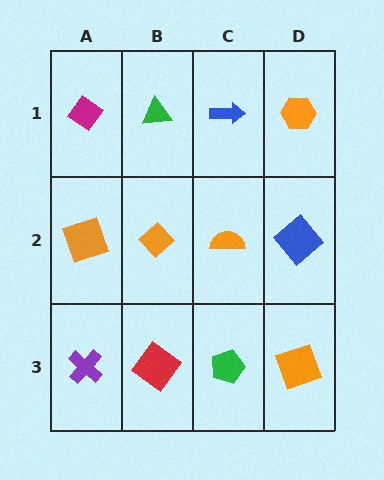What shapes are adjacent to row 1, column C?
An orange semicircle (row 2, column C), a green triangle (row 1, column B), an orange hexagon (row 1, column D).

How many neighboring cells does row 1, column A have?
2.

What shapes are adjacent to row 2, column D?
An orange hexagon (row 1, column D), an orange square (row 3, column D), an orange semicircle (row 2, column C).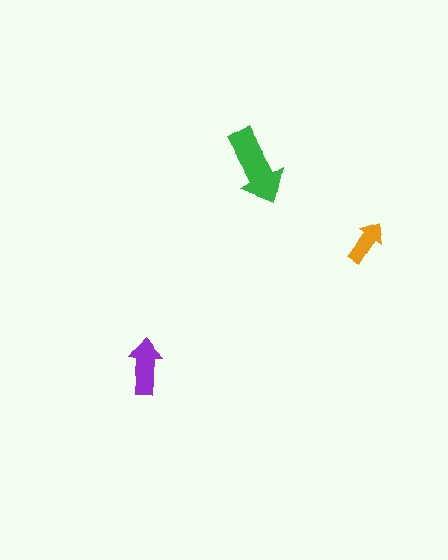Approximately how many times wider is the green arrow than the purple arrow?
About 1.5 times wider.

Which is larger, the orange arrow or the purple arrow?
The purple one.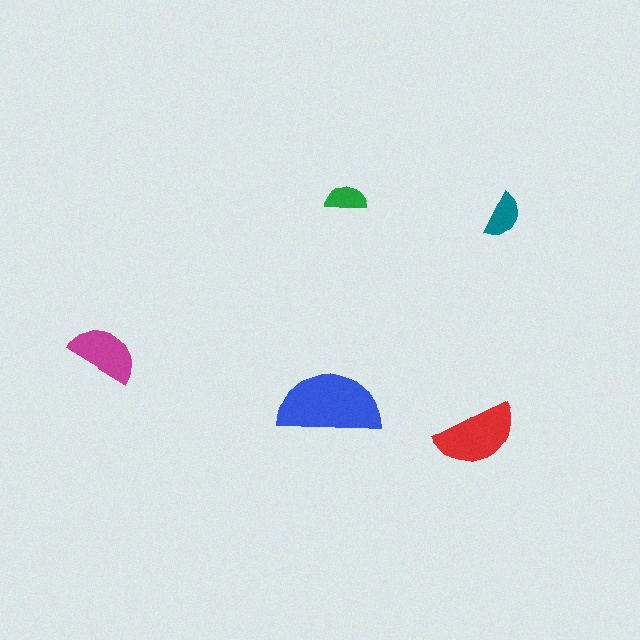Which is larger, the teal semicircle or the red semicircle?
The red one.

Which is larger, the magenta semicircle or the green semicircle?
The magenta one.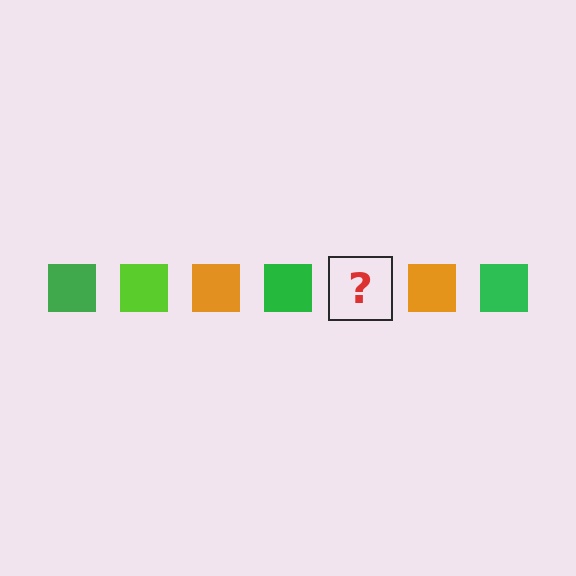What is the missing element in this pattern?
The missing element is a lime square.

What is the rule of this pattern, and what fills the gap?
The rule is that the pattern cycles through green, lime, orange squares. The gap should be filled with a lime square.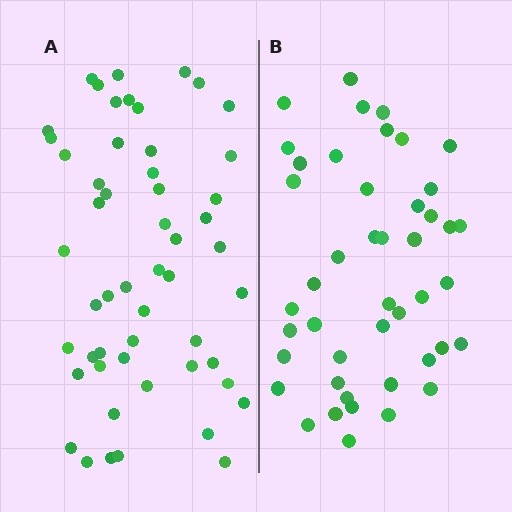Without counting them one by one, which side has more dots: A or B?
Region A (the left region) has more dots.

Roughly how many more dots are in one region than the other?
Region A has roughly 8 or so more dots than region B.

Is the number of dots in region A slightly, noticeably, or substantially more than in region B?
Region A has only slightly more — the two regions are fairly close. The ratio is roughly 1.2 to 1.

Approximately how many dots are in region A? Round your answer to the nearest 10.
About 50 dots. (The exact count is 53, which rounds to 50.)